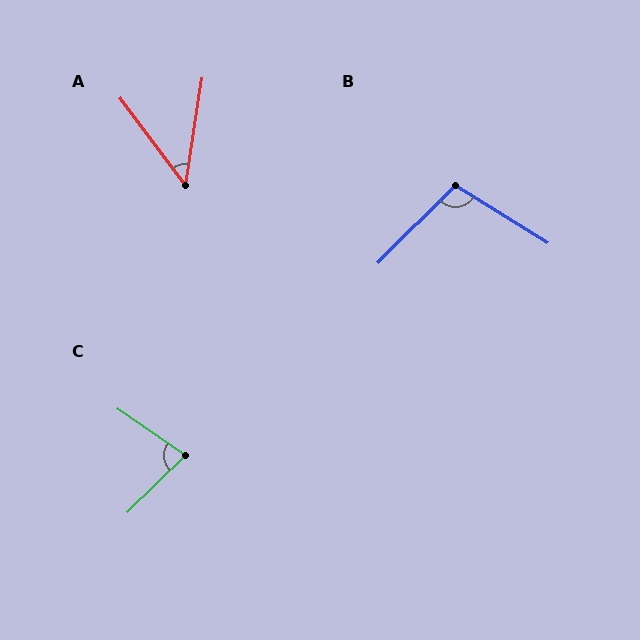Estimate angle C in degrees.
Approximately 79 degrees.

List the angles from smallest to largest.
A (46°), C (79°), B (103°).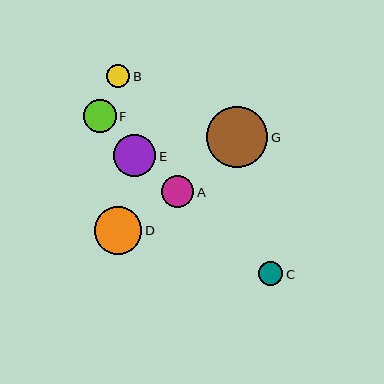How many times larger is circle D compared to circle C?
Circle D is approximately 2.0 times the size of circle C.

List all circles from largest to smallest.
From largest to smallest: G, D, E, F, A, C, B.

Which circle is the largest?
Circle G is the largest with a size of approximately 62 pixels.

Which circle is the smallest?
Circle B is the smallest with a size of approximately 23 pixels.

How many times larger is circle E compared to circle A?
Circle E is approximately 1.3 times the size of circle A.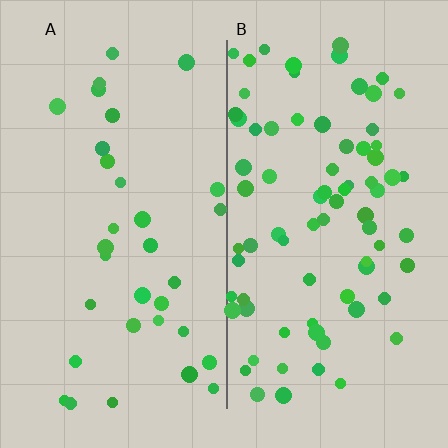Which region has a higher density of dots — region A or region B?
B (the right).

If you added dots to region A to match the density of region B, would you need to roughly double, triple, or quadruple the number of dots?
Approximately double.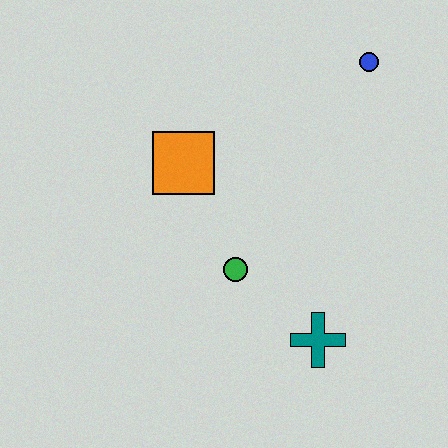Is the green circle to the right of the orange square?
Yes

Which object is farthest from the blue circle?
The teal cross is farthest from the blue circle.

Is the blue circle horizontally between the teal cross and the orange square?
No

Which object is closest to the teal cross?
The green circle is closest to the teal cross.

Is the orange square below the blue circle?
Yes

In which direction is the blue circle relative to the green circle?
The blue circle is above the green circle.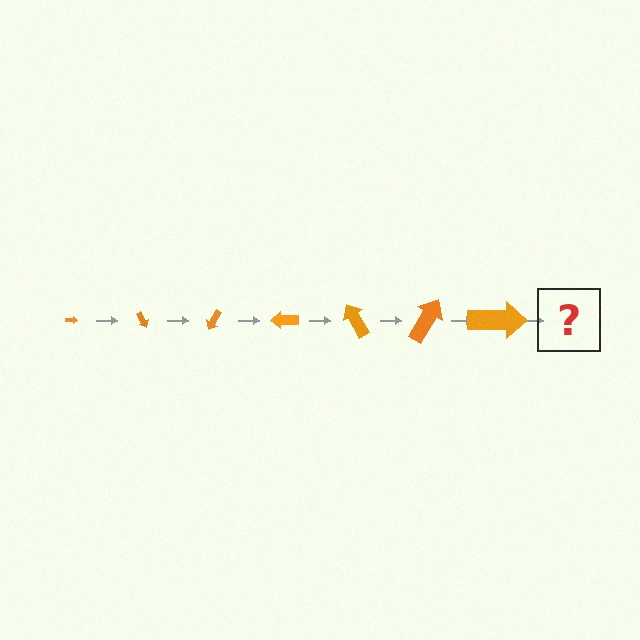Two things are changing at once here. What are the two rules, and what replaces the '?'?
The two rules are that the arrow grows larger each step and it rotates 60 degrees each step. The '?' should be an arrow, larger than the previous one and rotated 420 degrees from the start.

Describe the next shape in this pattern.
It should be an arrow, larger than the previous one and rotated 420 degrees from the start.